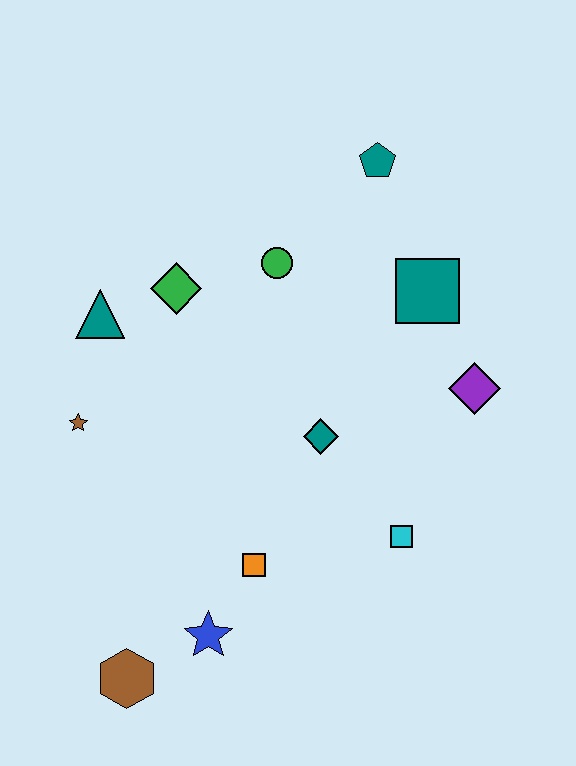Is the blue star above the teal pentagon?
No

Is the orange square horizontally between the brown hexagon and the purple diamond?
Yes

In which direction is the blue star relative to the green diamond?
The blue star is below the green diamond.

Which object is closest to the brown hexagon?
The blue star is closest to the brown hexagon.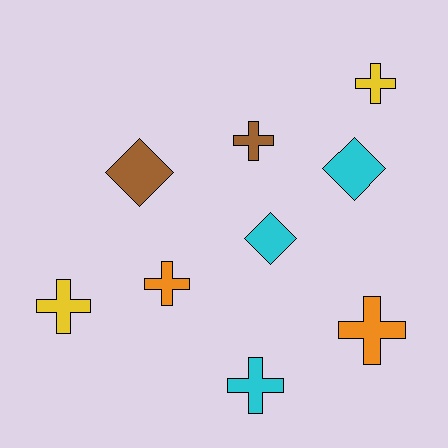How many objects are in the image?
There are 9 objects.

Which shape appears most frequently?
Cross, with 6 objects.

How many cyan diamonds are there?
There are 2 cyan diamonds.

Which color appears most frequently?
Cyan, with 3 objects.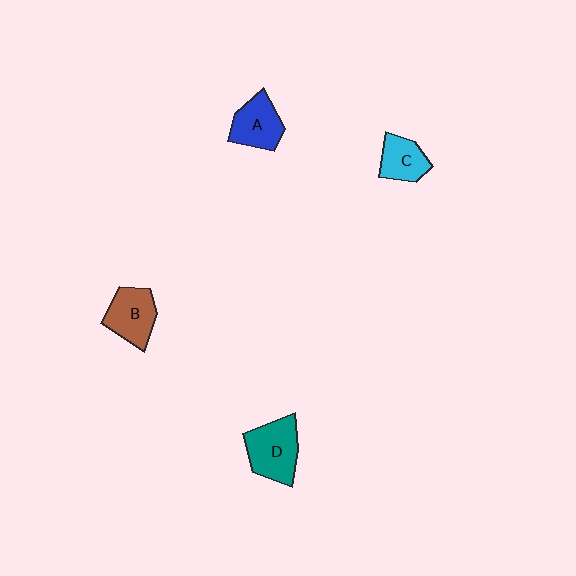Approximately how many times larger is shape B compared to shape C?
Approximately 1.3 times.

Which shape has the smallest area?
Shape C (cyan).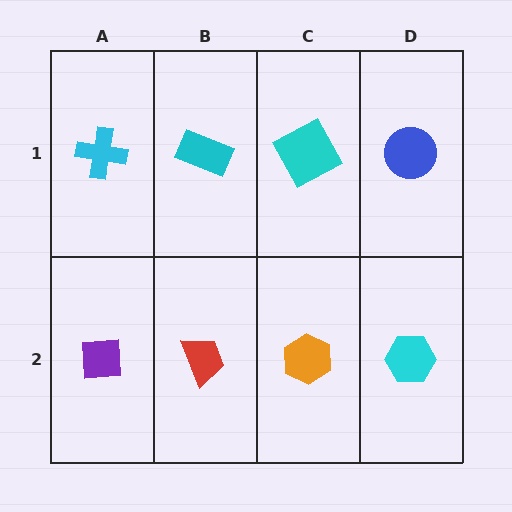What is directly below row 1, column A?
A purple square.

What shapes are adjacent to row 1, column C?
An orange hexagon (row 2, column C), a cyan rectangle (row 1, column B), a blue circle (row 1, column D).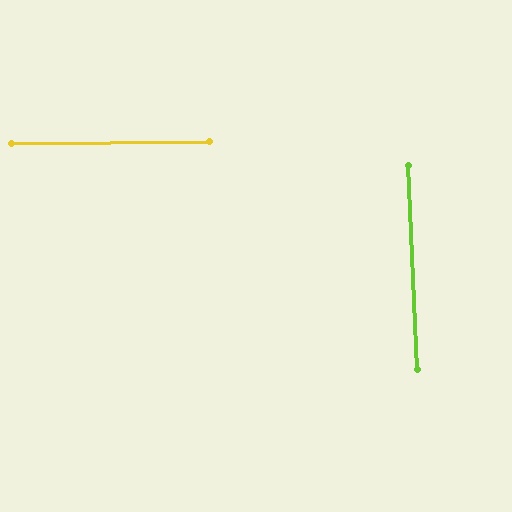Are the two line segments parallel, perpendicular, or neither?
Perpendicular — they meet at approximately 88°.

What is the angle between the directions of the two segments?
Approximately 88 degrees.